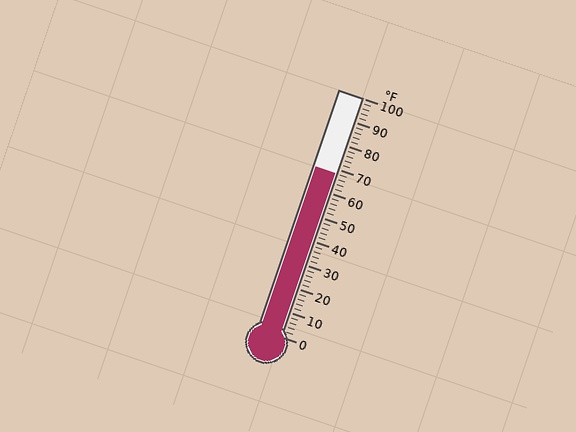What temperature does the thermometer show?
The thermometer shows approximately 68°F.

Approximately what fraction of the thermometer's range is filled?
The thermometer is filled to approximately 70% of its range.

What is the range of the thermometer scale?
The thermometer scale ranges from 0°F to 100°F.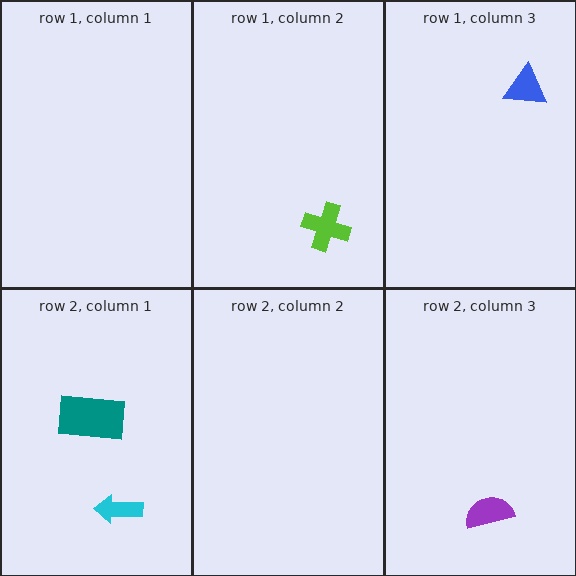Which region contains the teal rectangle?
The row 2, column 1 region.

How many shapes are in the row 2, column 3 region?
1.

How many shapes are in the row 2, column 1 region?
2.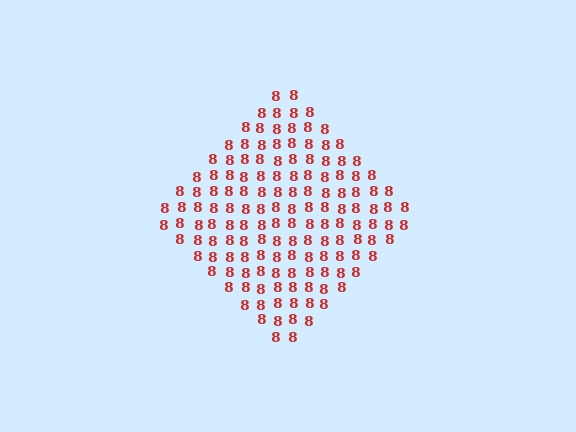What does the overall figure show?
The overall figure shows a diamond.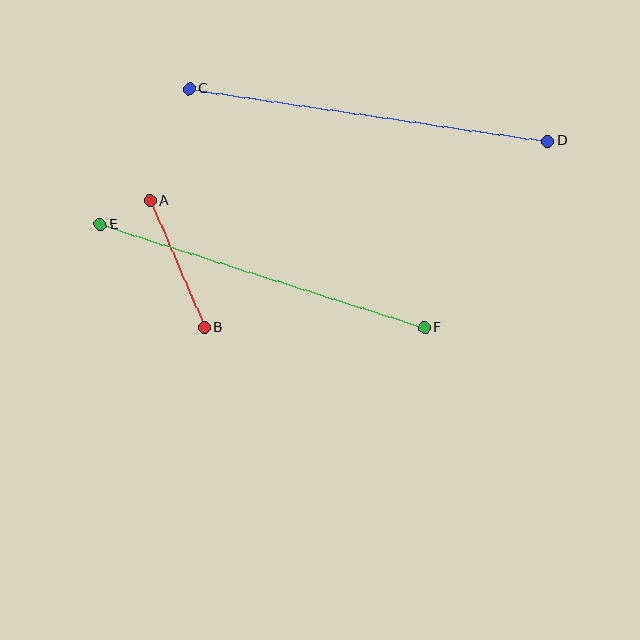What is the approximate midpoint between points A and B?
The midpoint is at approximately (177, 264) pixels.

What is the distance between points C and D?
The distance is approximately 362 pixels.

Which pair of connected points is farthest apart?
Points C and D are farthest apart.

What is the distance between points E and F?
The distance is approximately 341 pixels.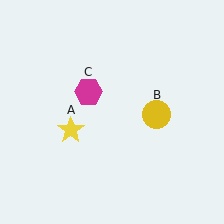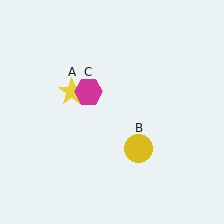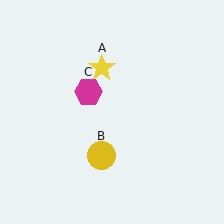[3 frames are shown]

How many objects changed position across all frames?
2 objects changed position: yellow star (object A), yellow circle (object B).